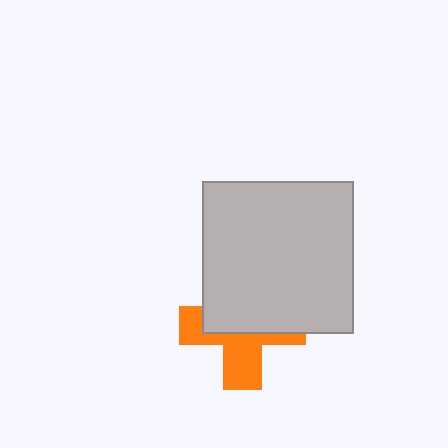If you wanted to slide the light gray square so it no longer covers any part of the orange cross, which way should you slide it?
Slide it up — that is the most direct way to separate the two shapes.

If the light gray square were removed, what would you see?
You would see the complete orange cross.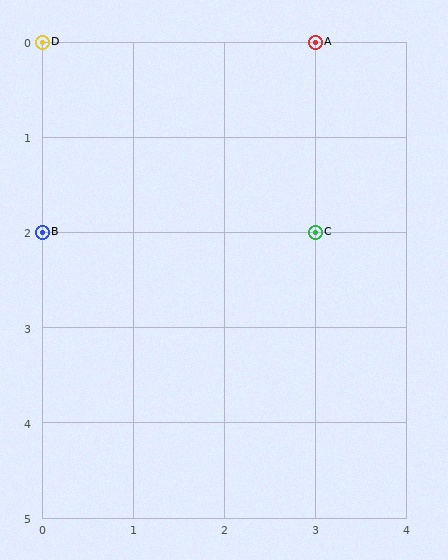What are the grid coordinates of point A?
Point A is at grid coordinates (3, 0).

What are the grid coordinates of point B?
Point B is at grid coordinates (0, 2).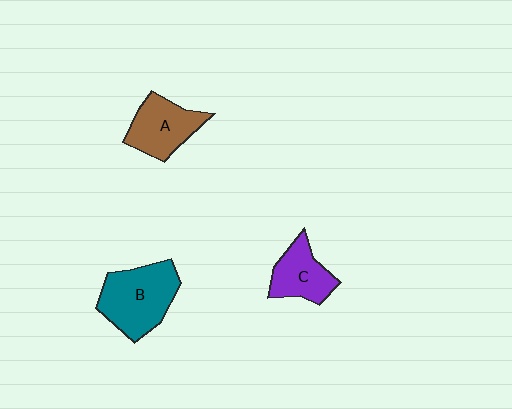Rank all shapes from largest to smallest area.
From largest to smallest: B (teal), A (brown), C (purple).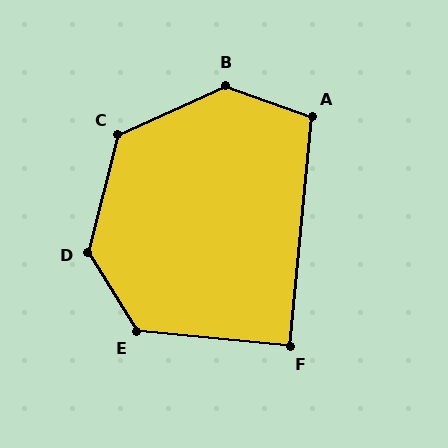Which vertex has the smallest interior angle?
F, at approximately 90 degrees.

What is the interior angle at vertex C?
Approximately 129 degrees (obtuse).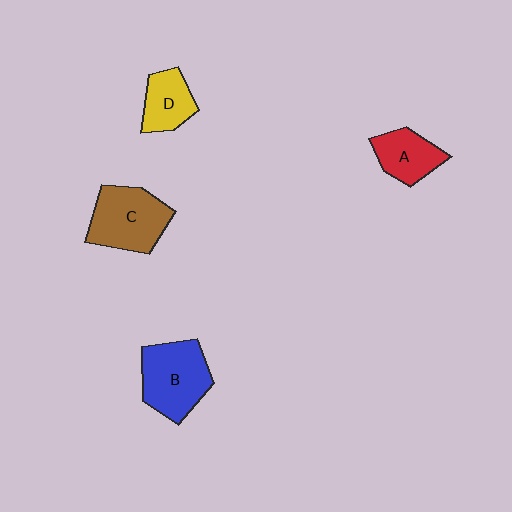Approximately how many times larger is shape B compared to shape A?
Approximately 1.6 times.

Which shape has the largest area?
Shape B (blue).